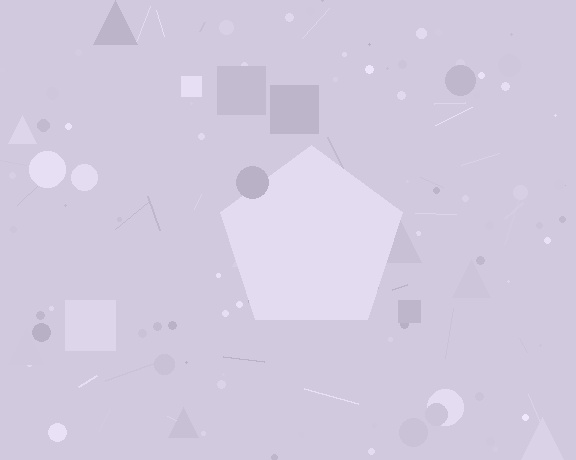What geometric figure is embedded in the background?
A pentagon is embedded in the background.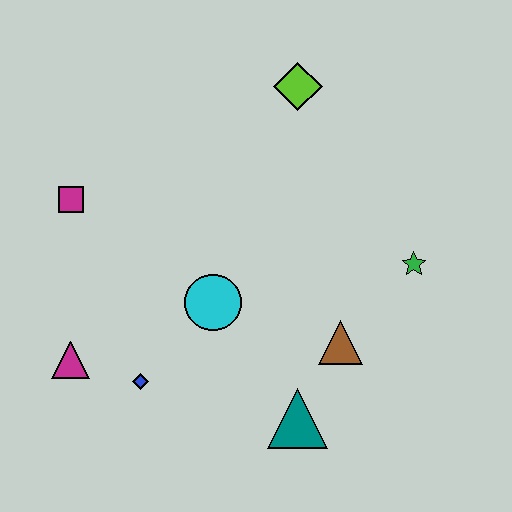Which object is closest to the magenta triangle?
The blue diamond is closest to the magenta triangle.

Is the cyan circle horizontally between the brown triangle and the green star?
No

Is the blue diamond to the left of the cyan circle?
Yes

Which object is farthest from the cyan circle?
The lime diamond is farthest from the cyan circle.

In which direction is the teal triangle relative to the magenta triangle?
The teal triangle is to the right of the magenta triangle.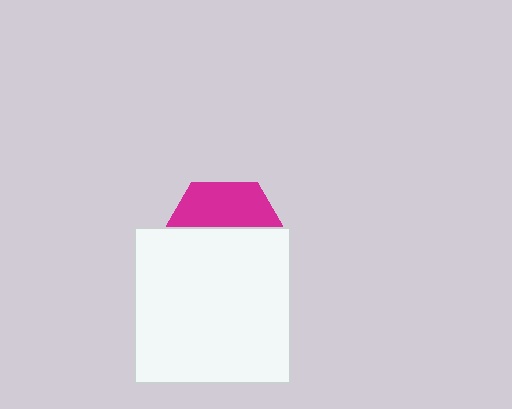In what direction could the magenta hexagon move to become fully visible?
The magenta hexagon could move up. That would shift it out from behind the white square entirely.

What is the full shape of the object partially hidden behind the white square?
The partially hidden object is a magenta hexagon.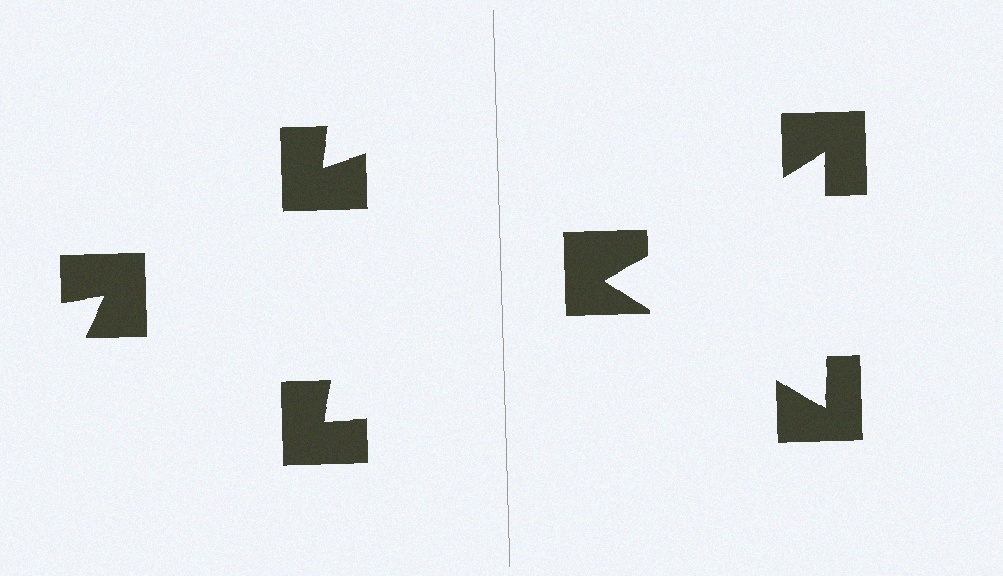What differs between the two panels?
The notched squares are positioned identically on both sides; only the wedge orientations differ. On the right they align to a triangle; on the left they are misaligned.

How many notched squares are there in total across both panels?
6 — 3 on each side.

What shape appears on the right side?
An illusory triangle.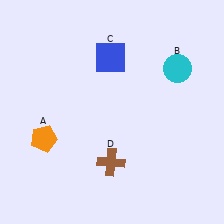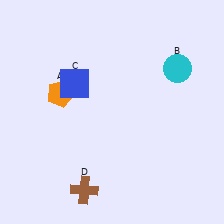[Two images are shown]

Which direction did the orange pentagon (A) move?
The orange pentagon (A) moved up.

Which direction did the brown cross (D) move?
The brown cross (D) moved down.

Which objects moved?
The objects that moved are: the orange pentagon (A), the blue square (C), the brown cross (D).